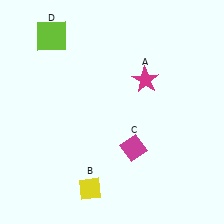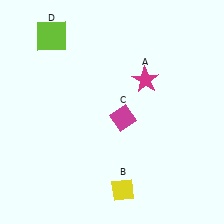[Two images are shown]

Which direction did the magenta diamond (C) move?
The magenta diamond (C) moved up.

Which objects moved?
The objects that moved are: the yellow diamond (B), the magenta diamond (C).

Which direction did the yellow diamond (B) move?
The yellow diamond (B) moved right.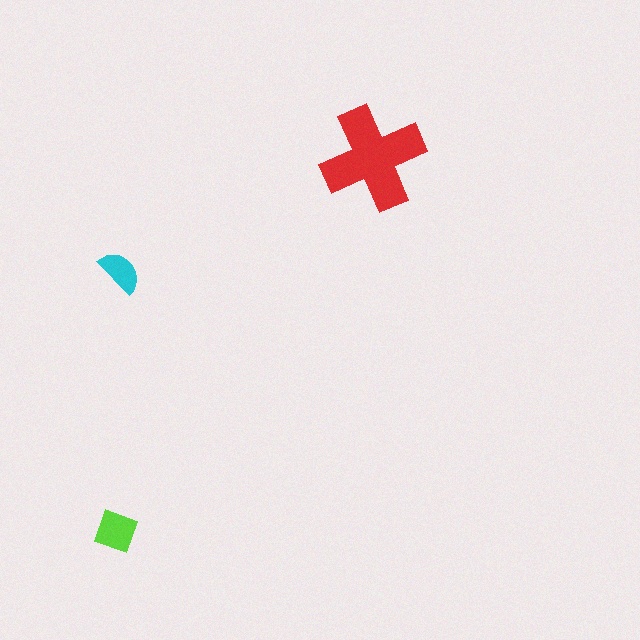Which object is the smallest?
The cyan semicircle.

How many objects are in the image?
There are 3 objects in the image.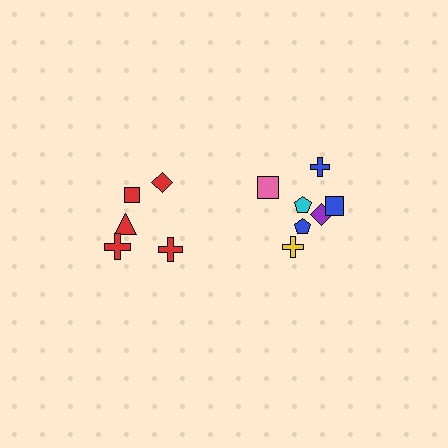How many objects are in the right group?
There are 7 objects.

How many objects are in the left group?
There are 5 objects.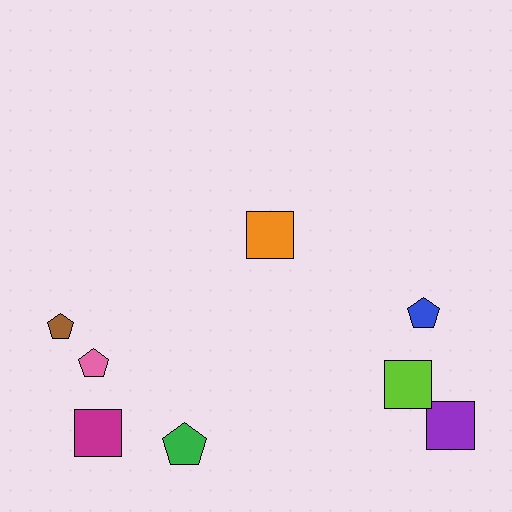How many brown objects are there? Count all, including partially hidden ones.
There is 1 brown object.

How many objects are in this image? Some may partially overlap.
There are 8 objects.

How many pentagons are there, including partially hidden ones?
There are 4 pentagons.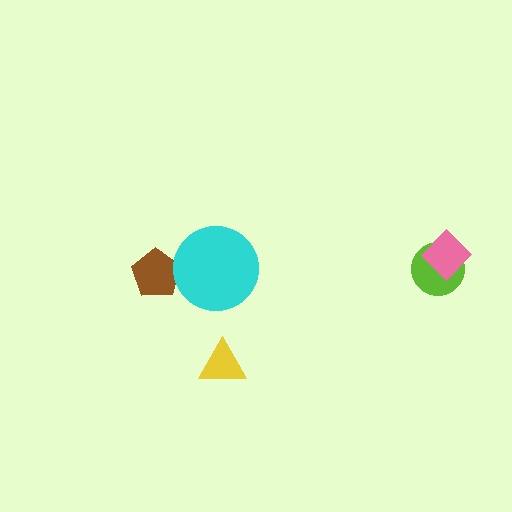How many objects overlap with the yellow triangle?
0 objects overlap with the yellow triangle.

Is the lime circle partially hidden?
Yes, it is partially covered by another shape.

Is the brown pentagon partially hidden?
Yes, it is partially covered by another shape.